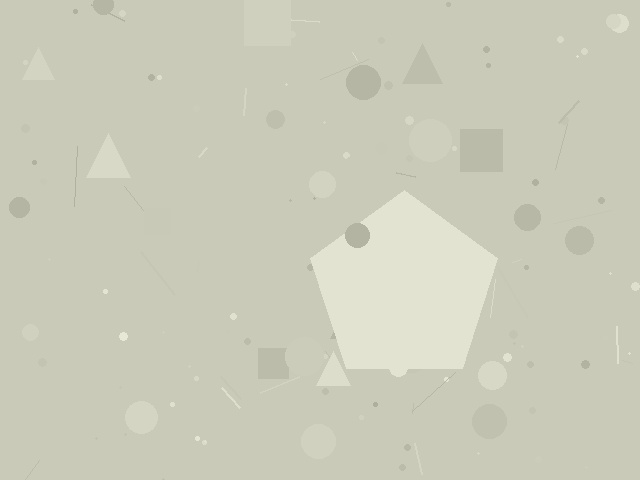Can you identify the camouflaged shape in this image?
The camouflaged shape is a pentagon.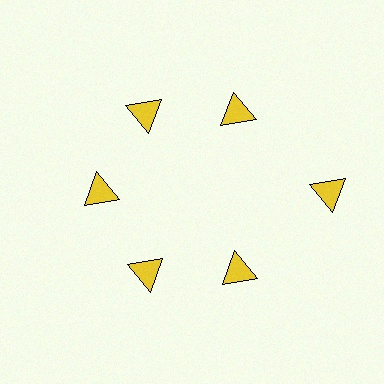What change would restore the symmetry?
The symmetry would be restored by moving it inward, back onto the ring so that all 6 triangles sit at equal angles and equal distance from the center.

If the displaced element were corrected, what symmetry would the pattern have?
It would have 6-fold rotational symmetry — the pattern would map onto itself every 60 degrees.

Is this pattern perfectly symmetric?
No. The 6 yellow triangles are arranged in a ring, but one element near the 3 o'clock position is pushed outward from the center, breaking the 6-fold rotational symmetry.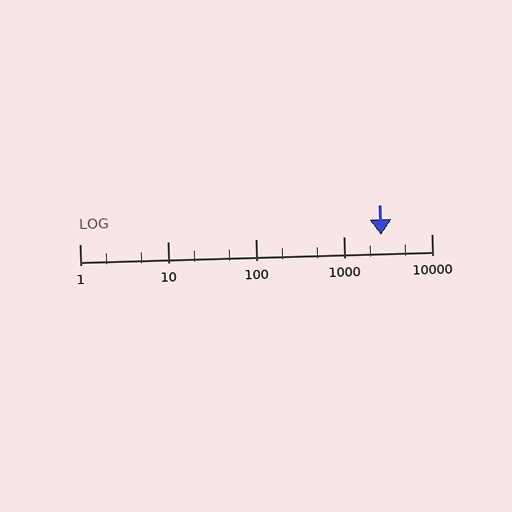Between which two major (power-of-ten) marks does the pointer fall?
The pointer is between 1000 and 10000.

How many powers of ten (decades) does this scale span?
The scale spans 4 decades, from 1 to 10000.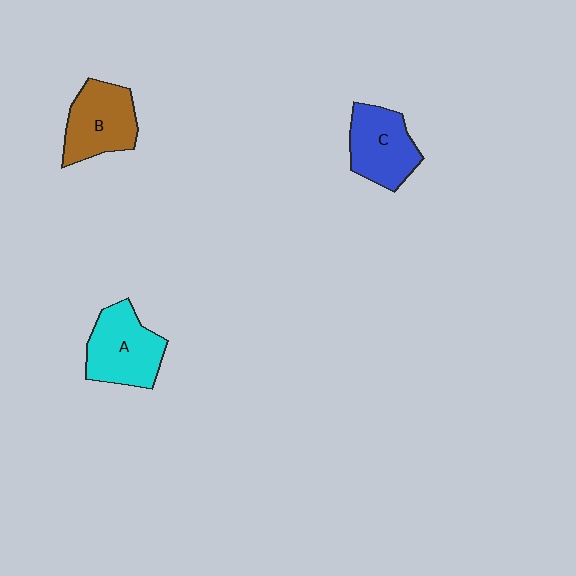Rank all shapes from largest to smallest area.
From largest to smallest: A (cyan), B (brown), C (blue).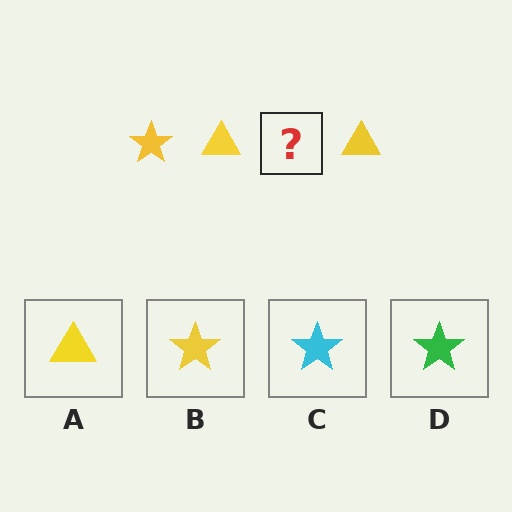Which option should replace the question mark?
Option B.